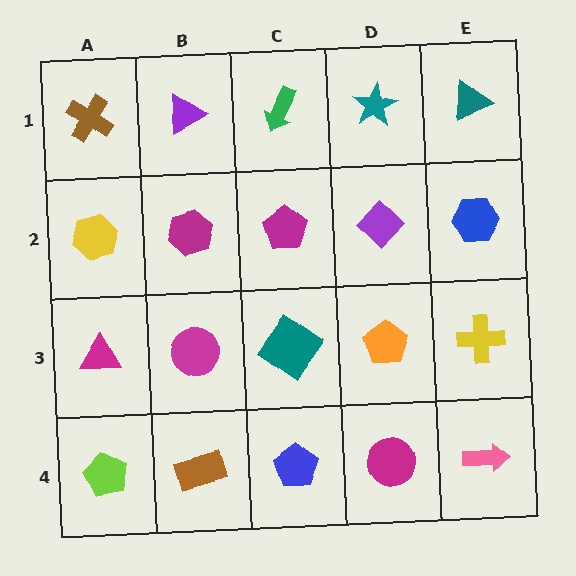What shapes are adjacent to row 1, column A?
A yellow hexagon (row 2, column A), a purple triangle (row 1, column B).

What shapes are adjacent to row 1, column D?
A purple diamond (row 2, column D), a green arrow (row 1, column C), a teal triangle (row 1, column E).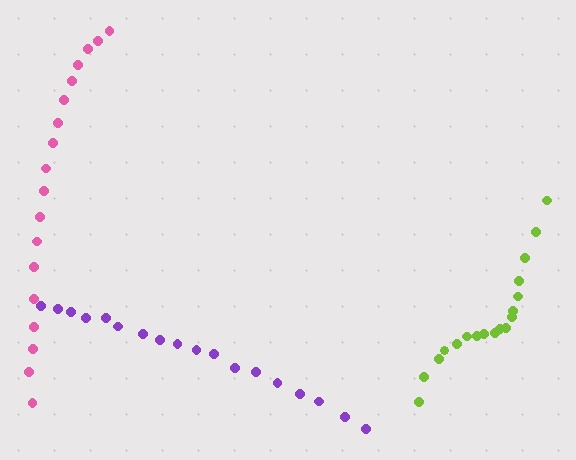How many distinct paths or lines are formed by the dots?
There are 3 distinct paths.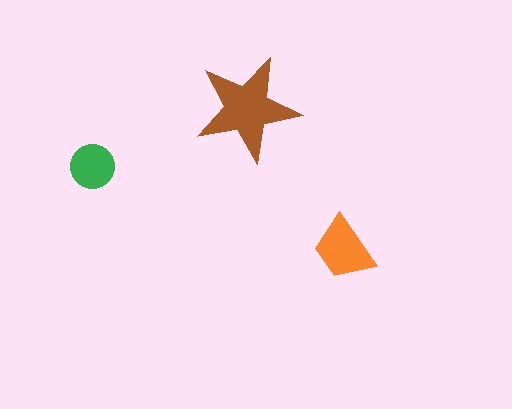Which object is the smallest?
The green circle.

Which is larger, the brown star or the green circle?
The brown star.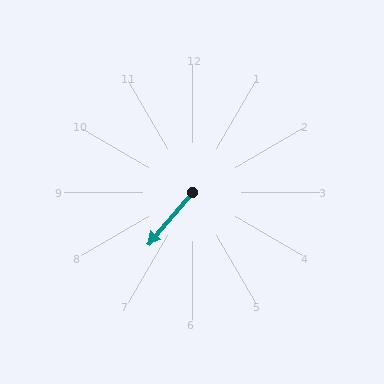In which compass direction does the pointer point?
Southwest.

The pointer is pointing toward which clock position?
Roughly 7 o'clock.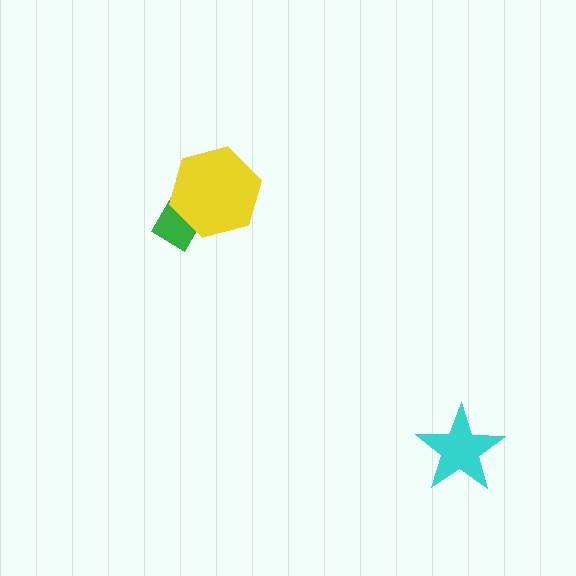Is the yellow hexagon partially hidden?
No, no other shape covers it.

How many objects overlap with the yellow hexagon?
1 object overlaps with the yellow hexagon.